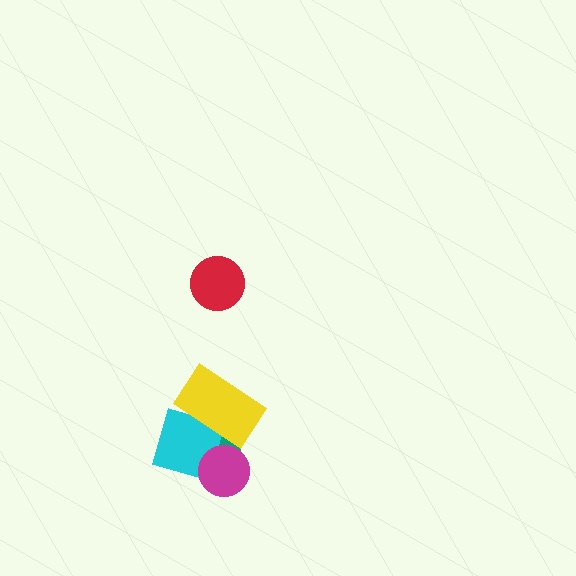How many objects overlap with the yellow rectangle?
2 objects overlap with the yellow rectangle.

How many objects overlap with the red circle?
0 objects overlap with the red circle.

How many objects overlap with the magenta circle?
2 objects overlap with the magenta circle.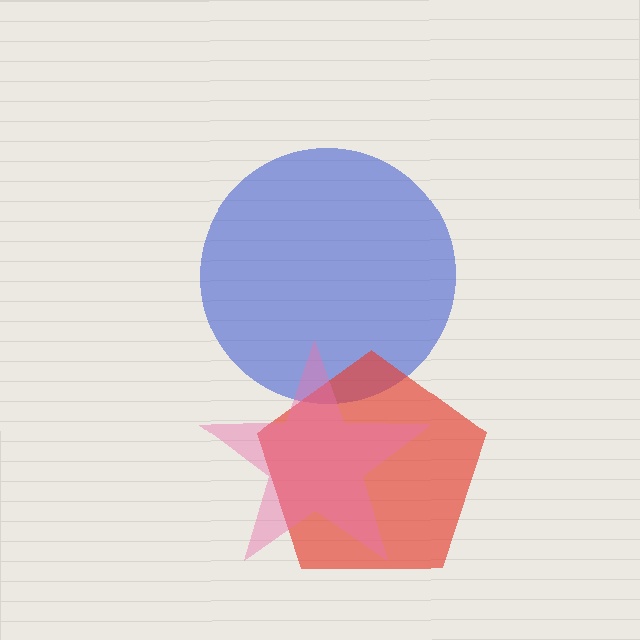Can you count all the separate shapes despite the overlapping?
Yes, there are 3 separate shapes.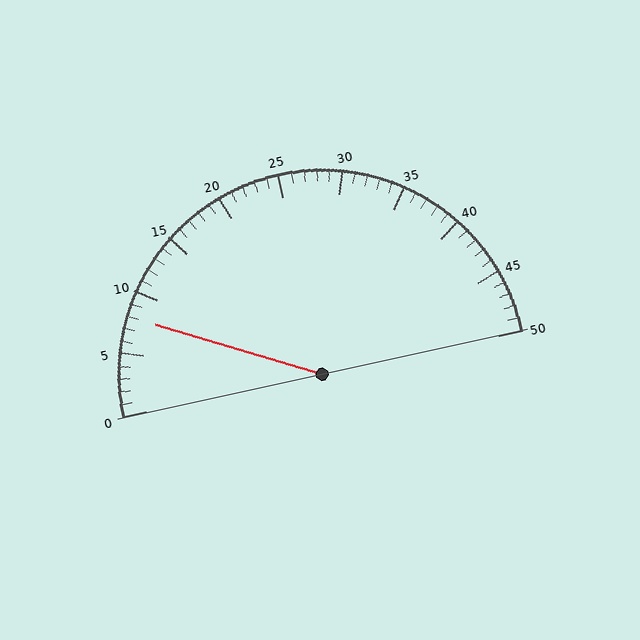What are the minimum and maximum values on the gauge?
The gauge ranges from 0 to 50.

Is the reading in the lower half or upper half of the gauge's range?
The reading is in the lower half of the range (0 to 50).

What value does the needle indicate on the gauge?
The needle indicates approximately 8.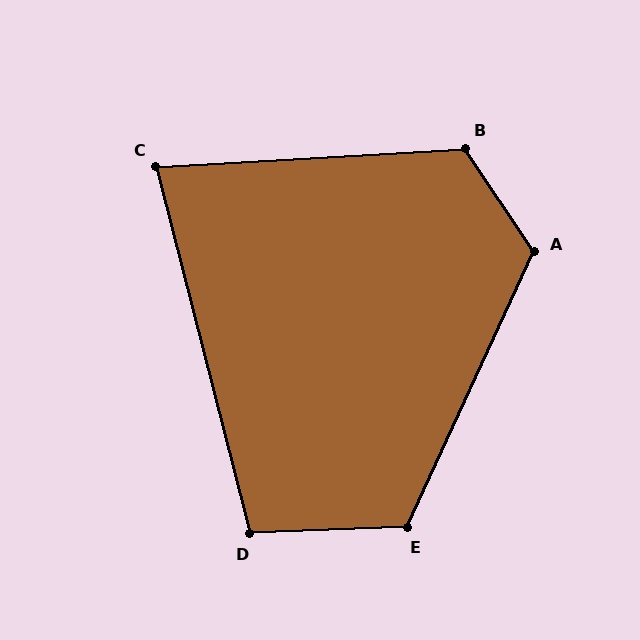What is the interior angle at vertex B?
Approximately 120 degrees (obtuse).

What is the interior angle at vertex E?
Approximately 117 degrees (obtuse).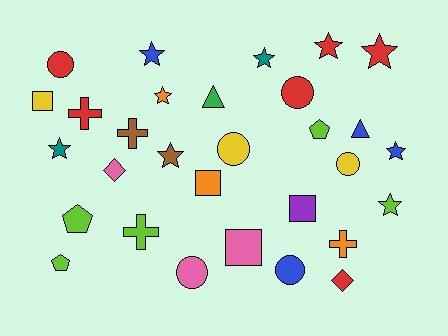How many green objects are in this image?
There is 1 green object.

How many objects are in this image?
There are 30 objects.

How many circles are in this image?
There are 6 circles.